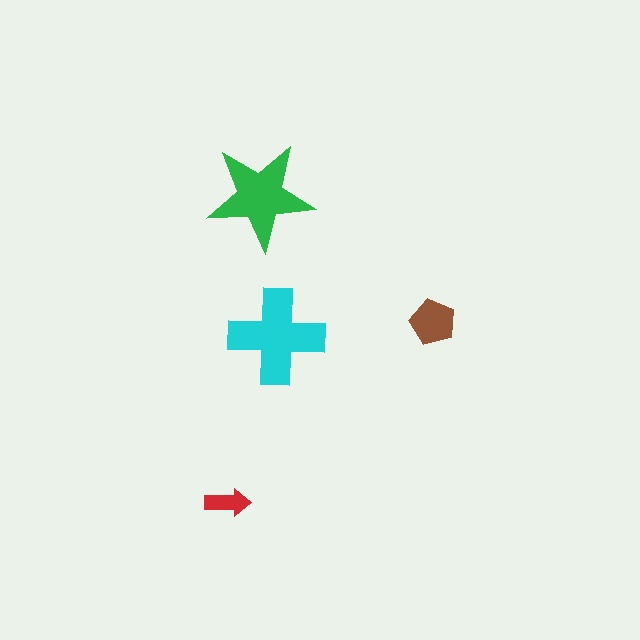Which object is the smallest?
The red arrow.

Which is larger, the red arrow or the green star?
The green star.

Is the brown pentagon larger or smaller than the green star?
Smaller.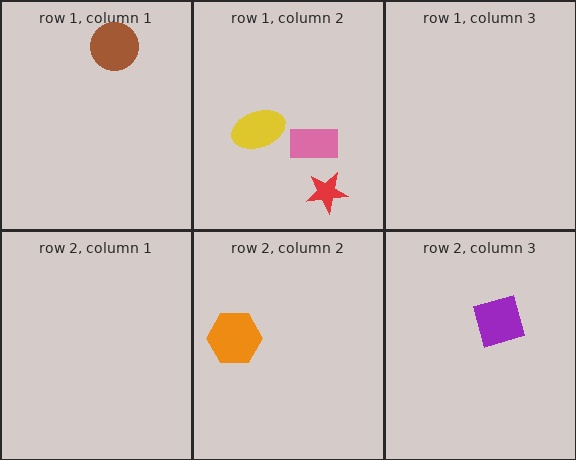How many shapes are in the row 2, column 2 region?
1.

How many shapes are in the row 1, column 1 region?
1.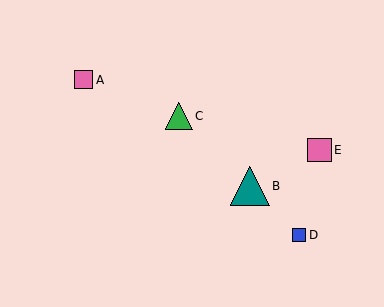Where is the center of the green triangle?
The center of the green triangle is at (179, 116).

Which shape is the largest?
The teal triangle (labeled B) is the largest.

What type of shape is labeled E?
Shape E is a pink square.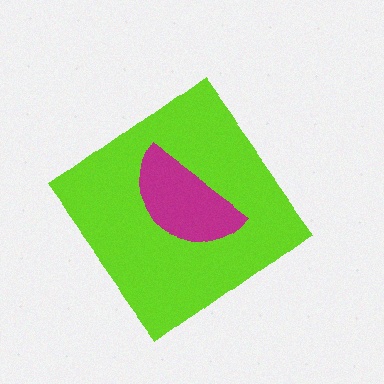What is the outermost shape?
The lime diamond.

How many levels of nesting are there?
2.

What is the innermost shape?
The magenta semicircle.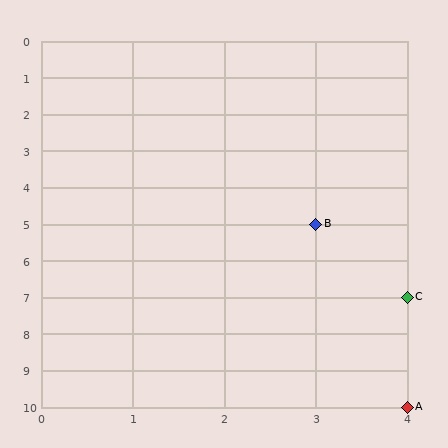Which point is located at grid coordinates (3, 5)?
Point B is at (3, 5).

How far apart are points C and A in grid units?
Points C and A are 3 rows apart.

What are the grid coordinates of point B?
Point B is at grid coordinates (3, 5).